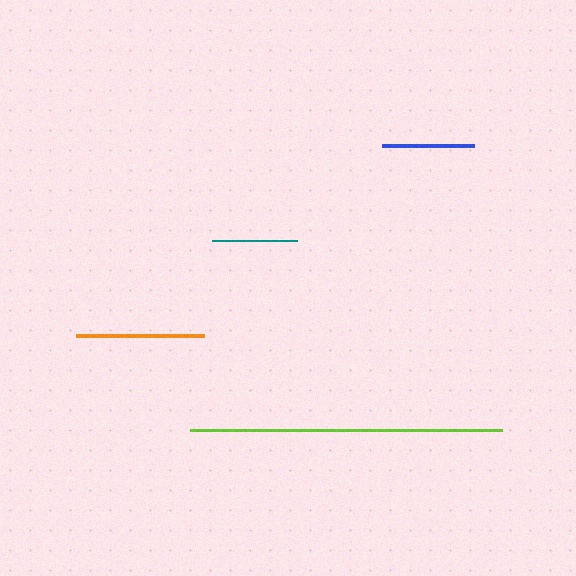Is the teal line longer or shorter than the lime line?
The lime line is longer than the teal line.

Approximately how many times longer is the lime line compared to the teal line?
The lime line is approximately 3.7 times the length of the teal line.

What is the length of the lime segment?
The lime segment is approximately 312 pixels long.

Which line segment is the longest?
The lime line is the longest at approximately 312 pixels.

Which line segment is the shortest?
The teal line is the shortest at approximately 85 pixels.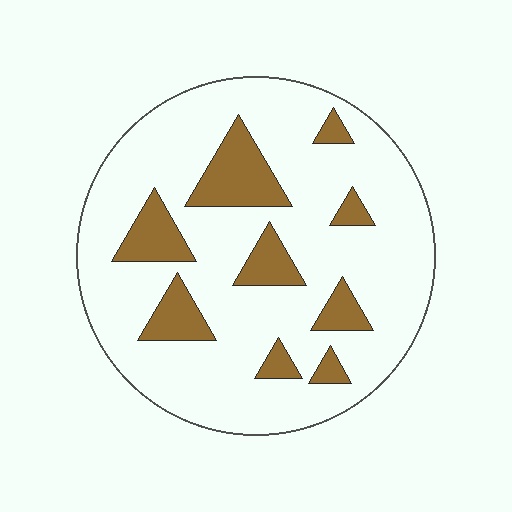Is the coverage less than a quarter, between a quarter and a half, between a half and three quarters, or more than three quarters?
Less than a quarter.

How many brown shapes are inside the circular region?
9.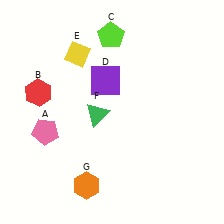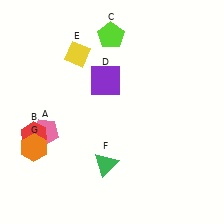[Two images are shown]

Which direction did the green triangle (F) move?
The green triangle (F) moved down.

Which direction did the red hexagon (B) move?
The red hexagon (B) moved down.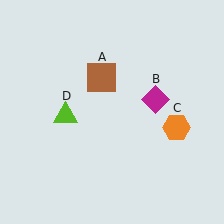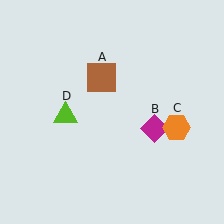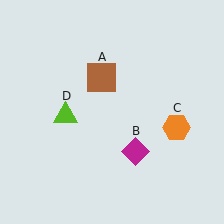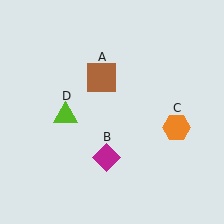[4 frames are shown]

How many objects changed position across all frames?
1 object changed position: magenta diamond (object B).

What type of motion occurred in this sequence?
The magenta diamond (object B) rotated clockwise around the center of the scene.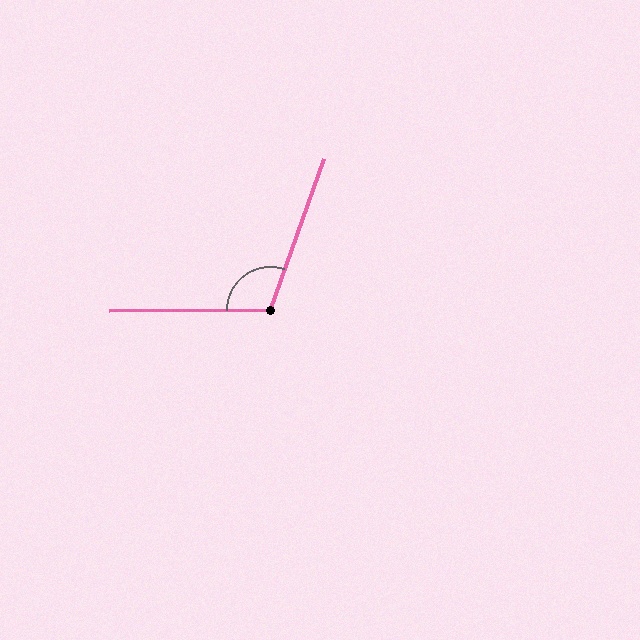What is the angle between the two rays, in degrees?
Approximately 110 degrees.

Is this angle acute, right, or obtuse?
It is obtuse.